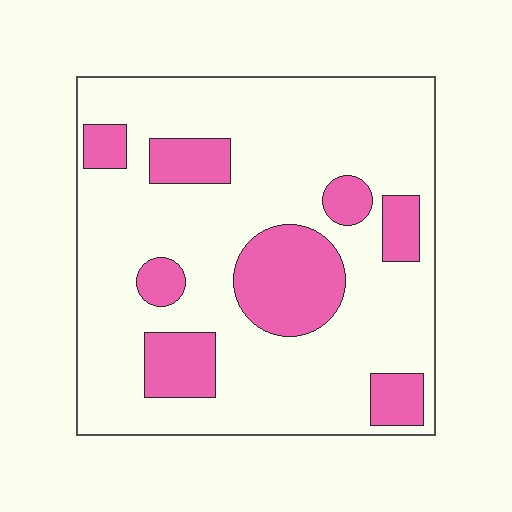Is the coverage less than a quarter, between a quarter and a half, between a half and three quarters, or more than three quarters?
Less than a quarter.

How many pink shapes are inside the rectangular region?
8.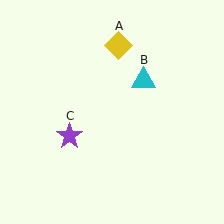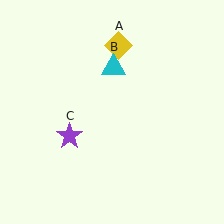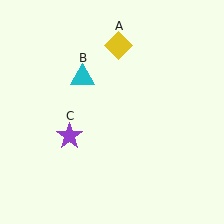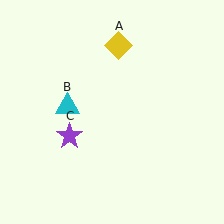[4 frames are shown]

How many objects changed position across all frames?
1 object changed position: cyan triangle (object B).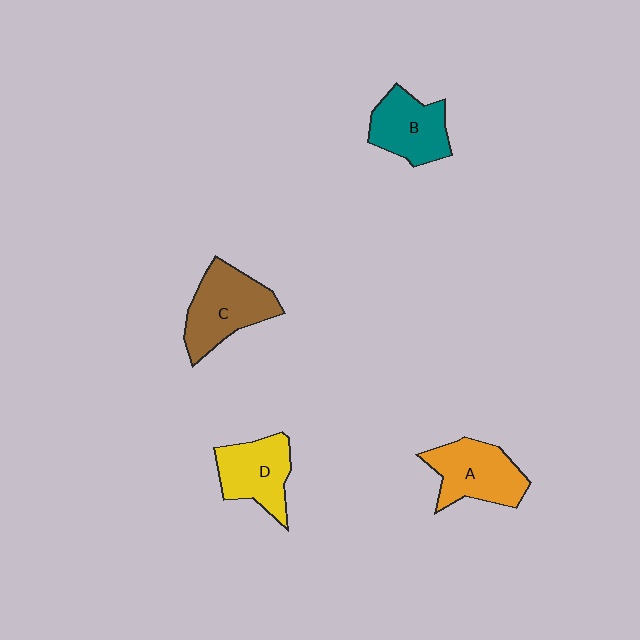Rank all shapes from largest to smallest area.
From largest to smallest: C (brown), A (orange), D (yellow), B (teal).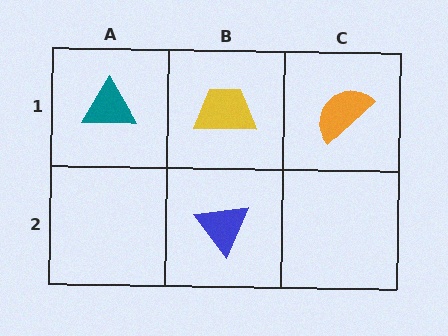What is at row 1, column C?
An orange semicircle.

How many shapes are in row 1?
3 shapes.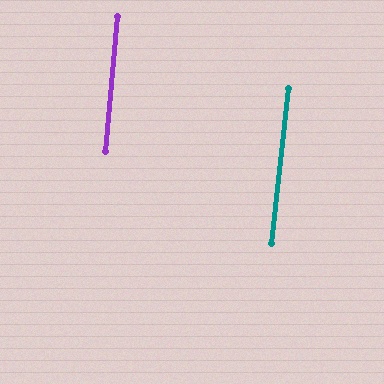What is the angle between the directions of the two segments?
Approximately 1 degree.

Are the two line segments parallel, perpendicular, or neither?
Parallel — their directions differ by only 0.9°.